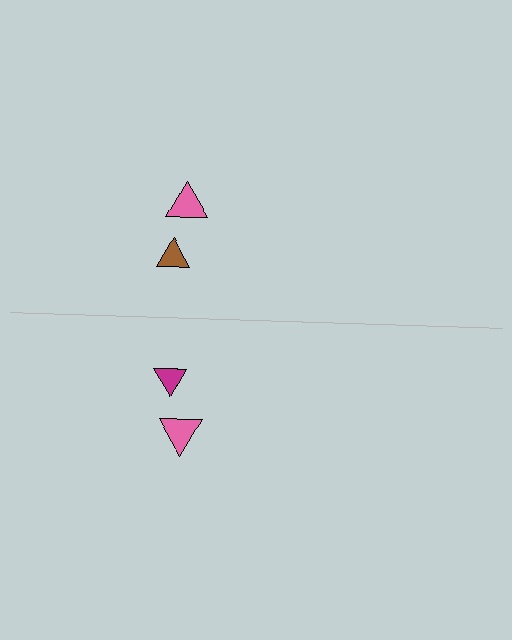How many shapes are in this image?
There are 4 shapes in this image.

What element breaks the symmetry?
The magenta triangle on the bottom side breaks the symmetry — its mirror counterpart is brown.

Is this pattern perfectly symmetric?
No, the pattern is not perfectly symmetric. The magenta triangle on the bottom side breaks the symmetry — its mirror counterpart is brown.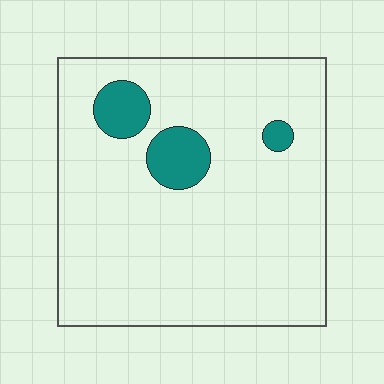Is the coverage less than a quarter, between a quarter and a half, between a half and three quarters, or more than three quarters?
Less than a quarter.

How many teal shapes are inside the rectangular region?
3.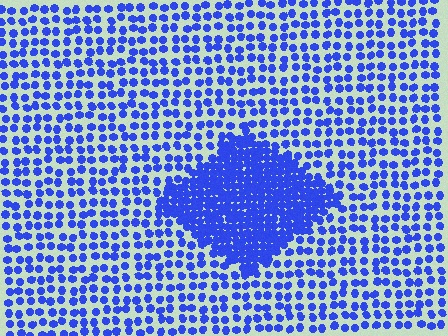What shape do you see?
I see a diamond.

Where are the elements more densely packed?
The elements are more densely packed inside the diamond boundary.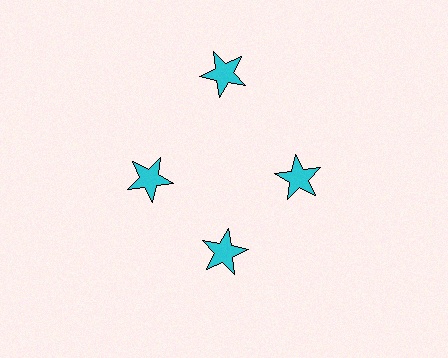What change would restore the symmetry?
The symmetry would be restored by moving it inward, back onto the ring so that all 4 stars sit at equal angles and equal distance from the center.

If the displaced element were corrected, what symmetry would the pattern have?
It would have 4-fold rotational symmetry — the pattern would map onto itself every 90 degrees.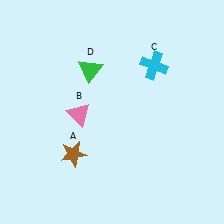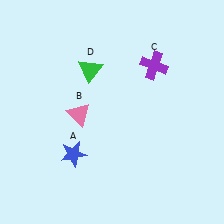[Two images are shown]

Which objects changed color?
A changed from brown to blue. C changed from cyan to purple.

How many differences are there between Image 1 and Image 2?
There are 2 differences between the two images.